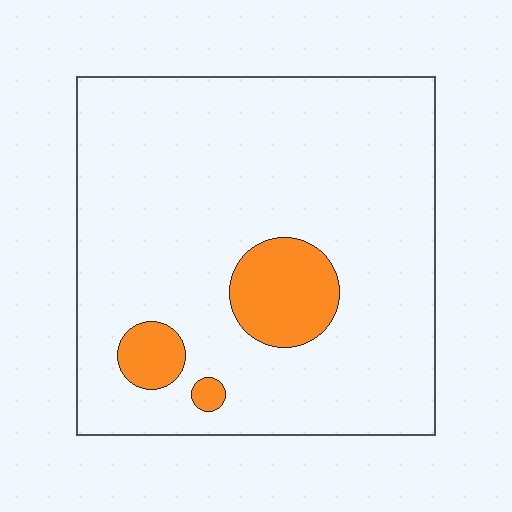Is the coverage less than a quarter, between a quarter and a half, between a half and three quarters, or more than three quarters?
Less than a quarter.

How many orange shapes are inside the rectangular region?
3.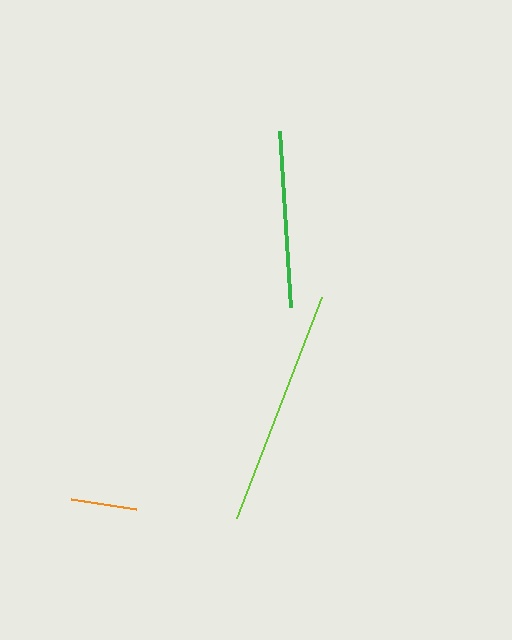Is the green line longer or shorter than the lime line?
The lime line is longer than the green line.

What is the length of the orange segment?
The orange segment is approximately 65 pixels long.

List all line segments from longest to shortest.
From longest to shortest: lime, green, orange.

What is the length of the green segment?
The green segment is approximately 176 pixels long.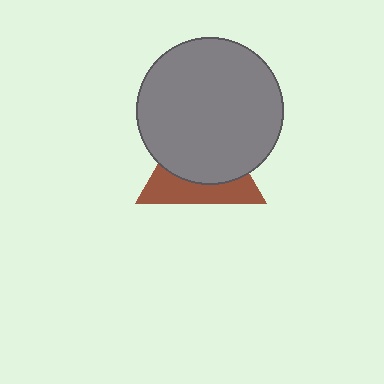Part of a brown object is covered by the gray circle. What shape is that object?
It is a triangle.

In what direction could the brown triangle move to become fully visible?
The brown triangle could move down. That would shift it out from behind the gray circle entirely.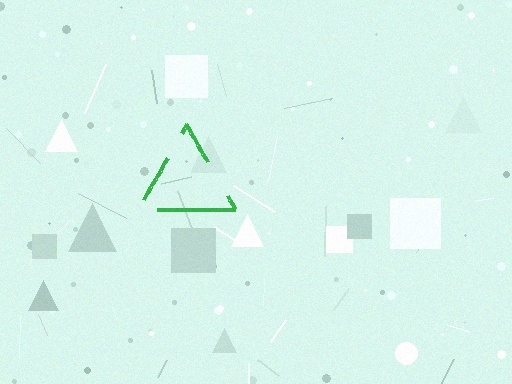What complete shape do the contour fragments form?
The contour fragments form a triangle.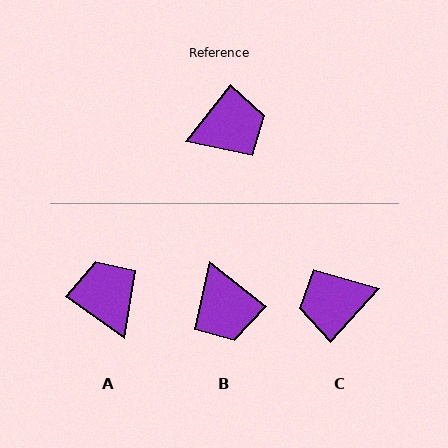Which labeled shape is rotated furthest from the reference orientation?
C, about 176 degrees away.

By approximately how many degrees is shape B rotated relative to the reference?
Approximately 90 degrees clockwise.